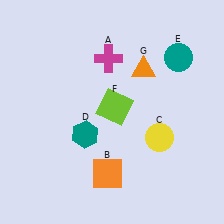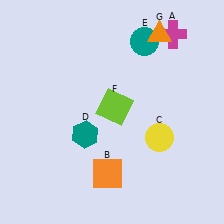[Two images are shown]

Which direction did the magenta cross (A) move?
The magenta cross (A) moved right.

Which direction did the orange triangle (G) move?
The orange triangle (G) moved up.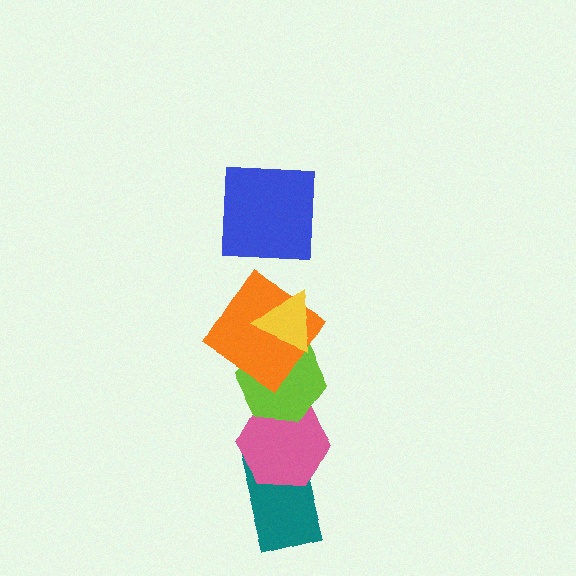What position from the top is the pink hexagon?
The pink hexagon is 5th from the top.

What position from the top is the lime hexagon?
The lime hexagon is 4th from the top.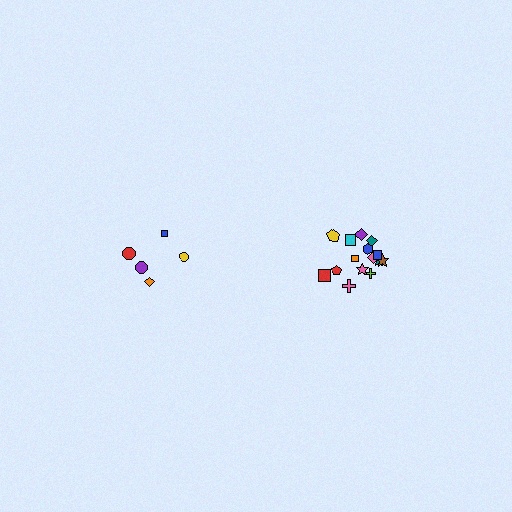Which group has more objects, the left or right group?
The right group.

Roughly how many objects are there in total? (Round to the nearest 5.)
Roughly 20 objects in total.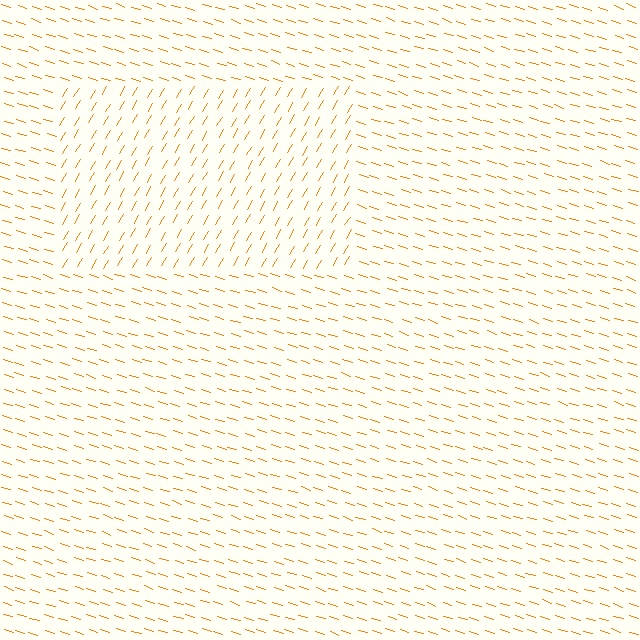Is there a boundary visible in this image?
Yes, there is a texture boundary formed by a change in line orientation.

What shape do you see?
I see a rectangle.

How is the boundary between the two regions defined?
The boundary is defined purely by a change in line orientation (approximately 77 degrees difference). All lines are the same color and thickness.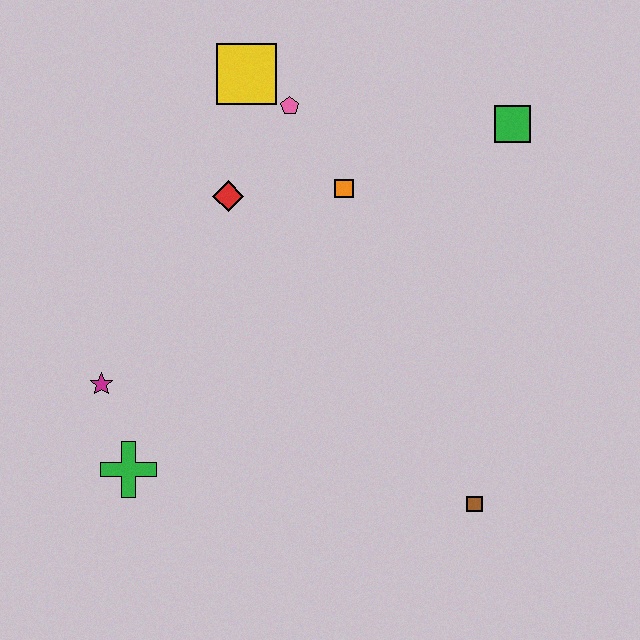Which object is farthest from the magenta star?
The green square is farthest from the magenta star.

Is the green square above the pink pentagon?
No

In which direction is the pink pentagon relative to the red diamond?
The pink pentagon is above the red diamond.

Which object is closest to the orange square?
The pink pentagon is closest to the orange square.